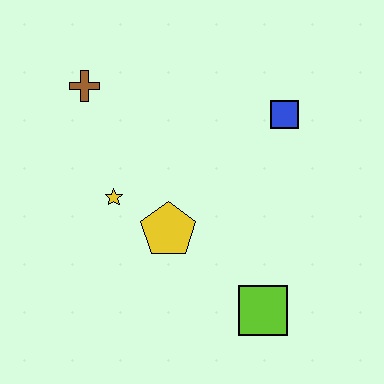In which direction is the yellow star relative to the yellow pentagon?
The yellow star is to the left of the yellow pentagon.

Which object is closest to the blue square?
The yellow pentagon is closest to the blue square.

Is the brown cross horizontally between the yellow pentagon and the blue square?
No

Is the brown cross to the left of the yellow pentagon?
Yes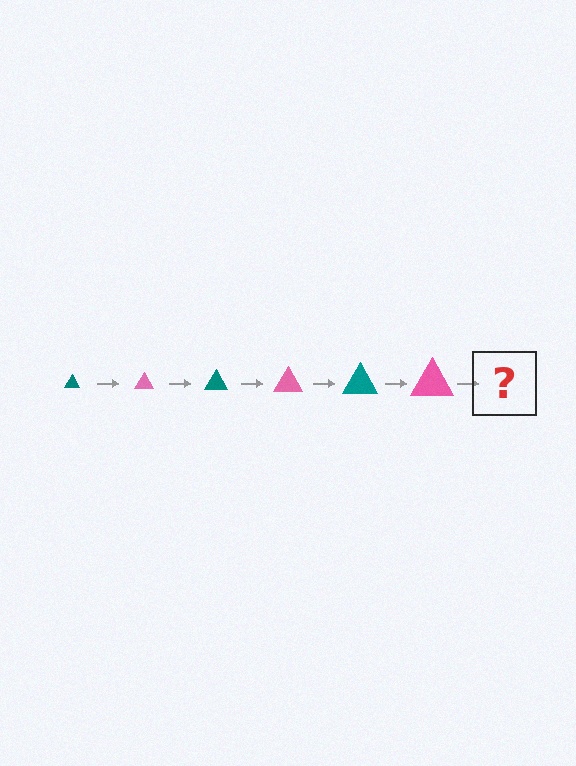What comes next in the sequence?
The next element should be a teal triangle, larger than the previous one.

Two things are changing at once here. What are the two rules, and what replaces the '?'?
The two rules are that the triangle grows larger each step and the color cycles through teal and pink. The '?' should be a teal triangle, larger than the previous one.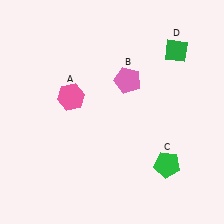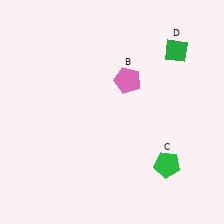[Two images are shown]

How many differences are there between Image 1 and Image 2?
There is 1 difference between the two images.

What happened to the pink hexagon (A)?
The pink hexagon (A) was removed in Image 2. It was in the top-left area of Image 1.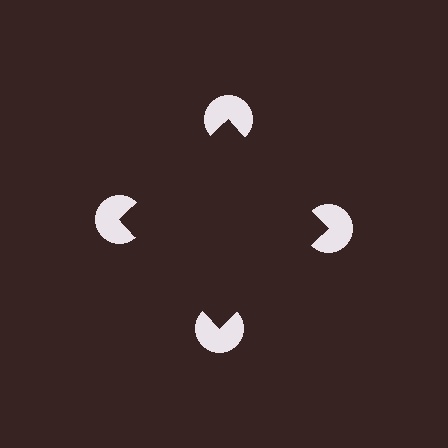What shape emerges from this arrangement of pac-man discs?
An illusory square — its edges are inferred from the aligned wedge cuts in the pac-man discs, not physically drawn.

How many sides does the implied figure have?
4 sides.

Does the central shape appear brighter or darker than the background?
It typically appears slightly darker than the background, even though no actual brightness change is drawn.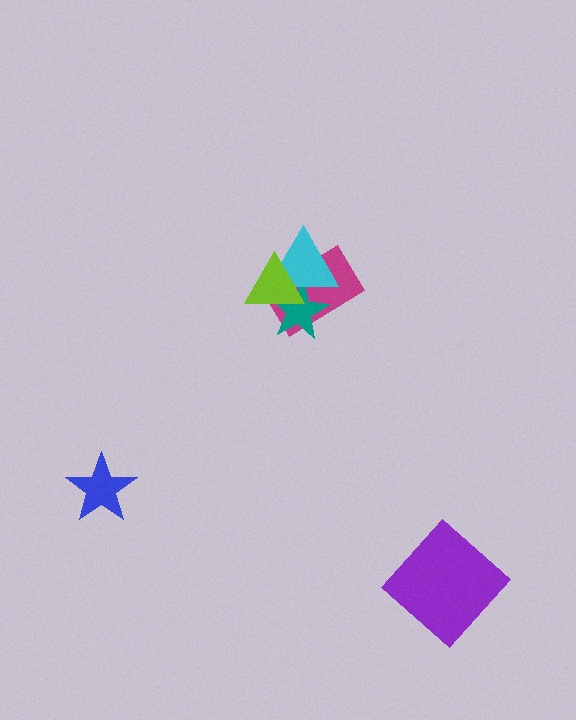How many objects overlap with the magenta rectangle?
3 objects overlap with the magenta rectangle.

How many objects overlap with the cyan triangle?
3 objects overlap with the cyan triangle.